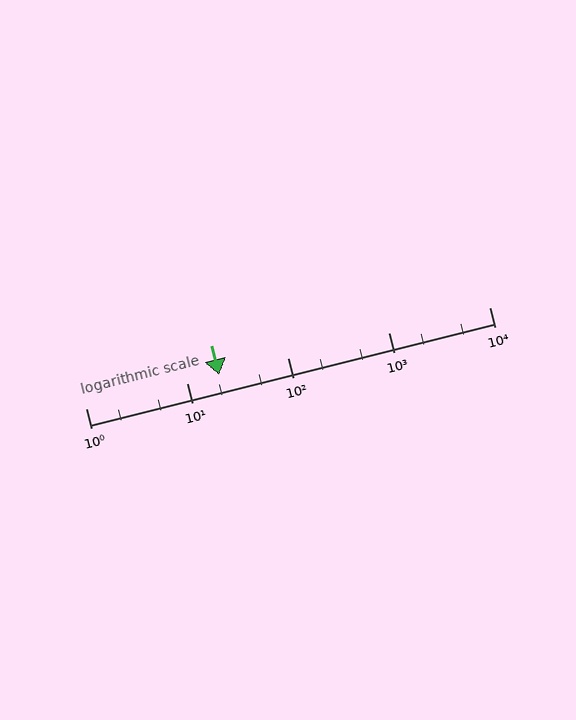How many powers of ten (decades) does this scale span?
The scale spans 4 decades, from 1 to 10000.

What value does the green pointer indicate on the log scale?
The pointer indicates approximately 21.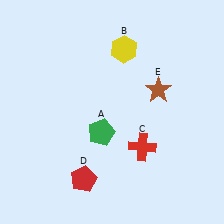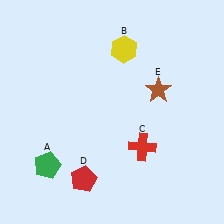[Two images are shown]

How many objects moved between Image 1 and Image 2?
1 object moved between the two images.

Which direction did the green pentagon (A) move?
The green pentagon (A) moved left.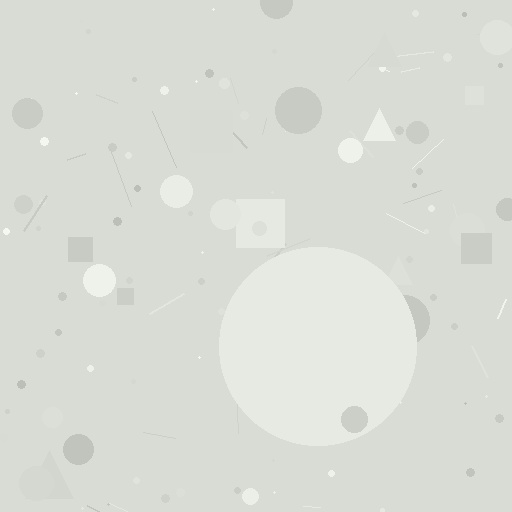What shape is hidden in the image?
A circle is hidden in the image.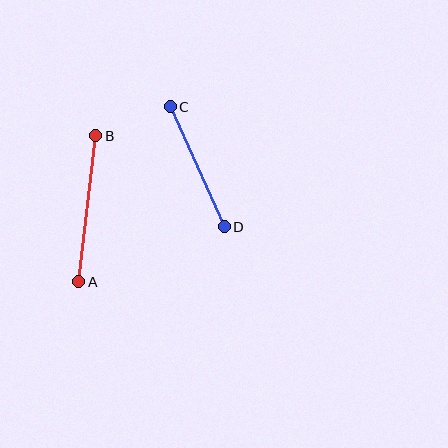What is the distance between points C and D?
The distance is approximately 132 pixels.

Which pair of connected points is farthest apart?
Points A and B are farthest apart.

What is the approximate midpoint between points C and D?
The midpoint is at approximately (197, 167) pixels.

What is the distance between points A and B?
The distance is approximately 147 pixels.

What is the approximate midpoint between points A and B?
The midpoint is at approximately (87, 209) pixels.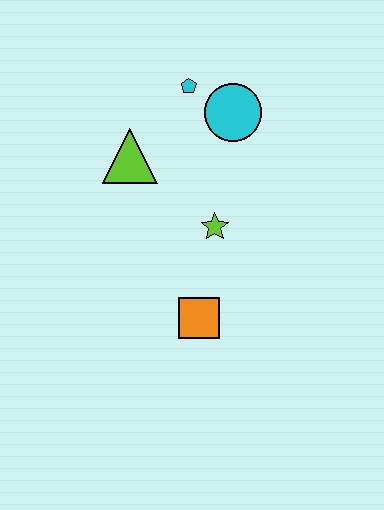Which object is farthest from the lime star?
The cyan pentagon is farthest from the lime star.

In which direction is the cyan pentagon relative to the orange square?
The cyan pentagon is above the orange square.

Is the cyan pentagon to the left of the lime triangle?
No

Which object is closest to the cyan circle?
The cyan pentagon is closest to the cyan circle.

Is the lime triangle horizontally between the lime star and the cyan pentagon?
No